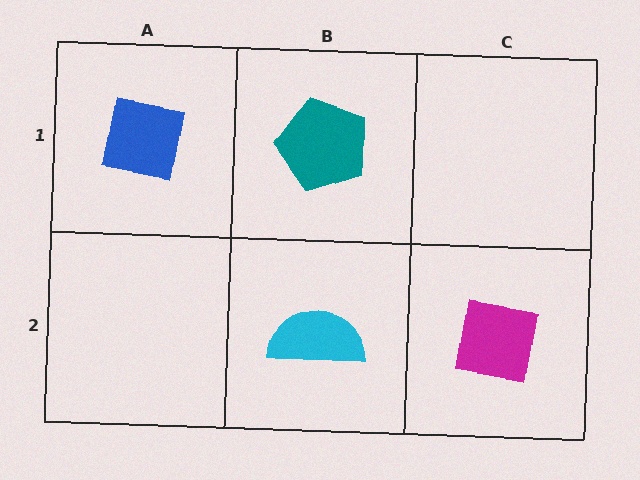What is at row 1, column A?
A blue square.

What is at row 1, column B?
A teal pentagon.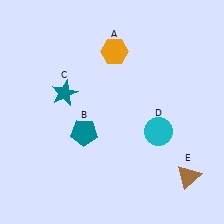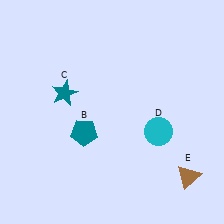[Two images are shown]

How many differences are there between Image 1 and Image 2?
There is 1 difference between the two images.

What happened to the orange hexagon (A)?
The orange hexagon (A) was removed in Image 2. It was in the top-right area of Image 1.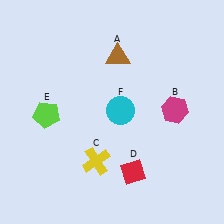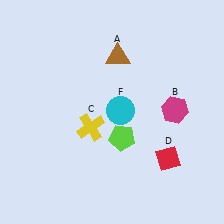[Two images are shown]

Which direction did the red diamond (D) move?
The red diamond (D) moved right.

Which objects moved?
The objects that moved are: the yellow cross (C), the red diamond (D), the lime pentagon (E).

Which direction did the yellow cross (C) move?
The yellow cross (C) moved up.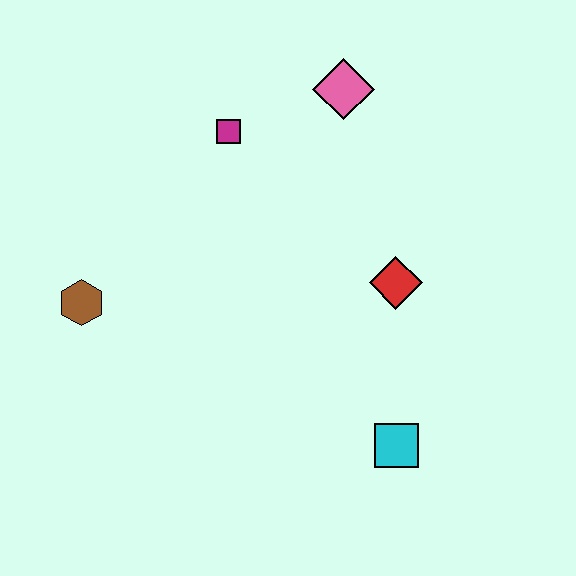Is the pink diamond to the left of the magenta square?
No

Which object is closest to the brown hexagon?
The magenta square is closest to the brown hexagon.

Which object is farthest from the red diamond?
The brown hexagon is farthest from the red diamond.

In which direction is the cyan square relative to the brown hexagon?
The cyan square is to the right of the brown hexagon.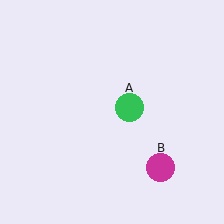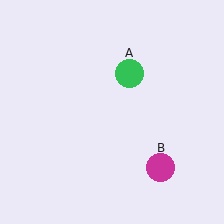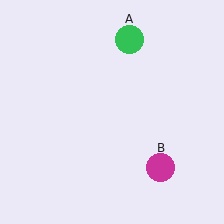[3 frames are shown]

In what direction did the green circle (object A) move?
The green circle (object A) moved up.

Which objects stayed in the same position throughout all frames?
Magenta circle (object B) remained stationary.